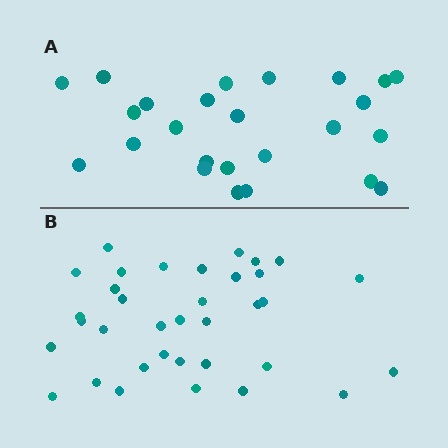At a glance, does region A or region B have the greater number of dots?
Region B (the bottom region) has more dots.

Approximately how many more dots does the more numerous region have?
Region B has roughly 10 or so more dots than region A.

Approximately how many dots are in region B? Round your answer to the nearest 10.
About 40 dots. (The exact count is 35, which rounds to 40.)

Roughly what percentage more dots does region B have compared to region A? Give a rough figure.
About 40% more.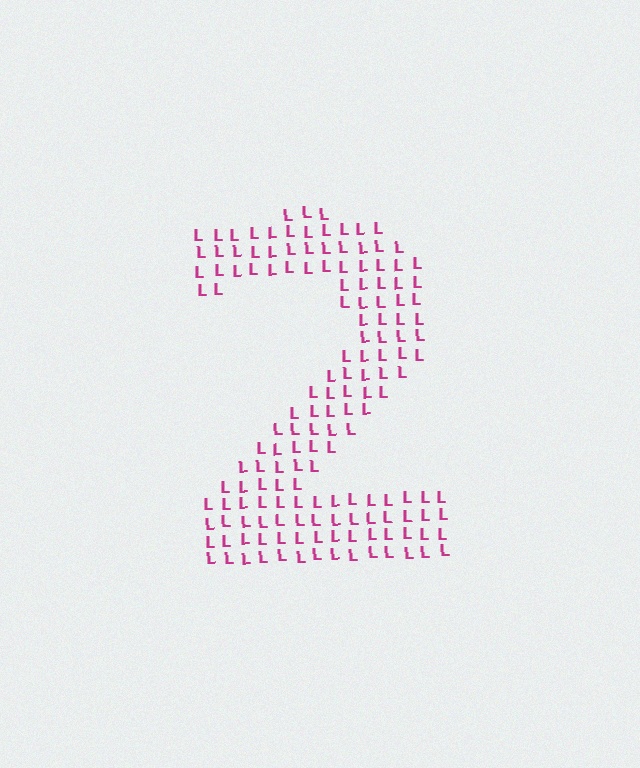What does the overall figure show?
The overall figure shows the digit 2.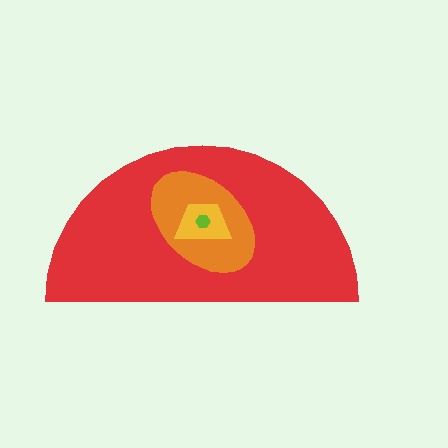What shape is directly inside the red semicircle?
The orange ellipse.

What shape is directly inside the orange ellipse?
The yellow trapezoid.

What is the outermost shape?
The red semicircle.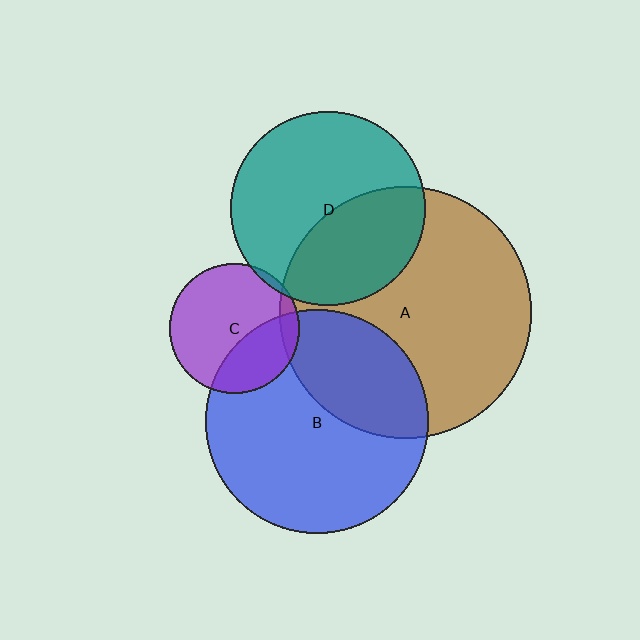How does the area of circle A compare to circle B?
Approximately 1.3 times.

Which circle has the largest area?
Circle A (brown).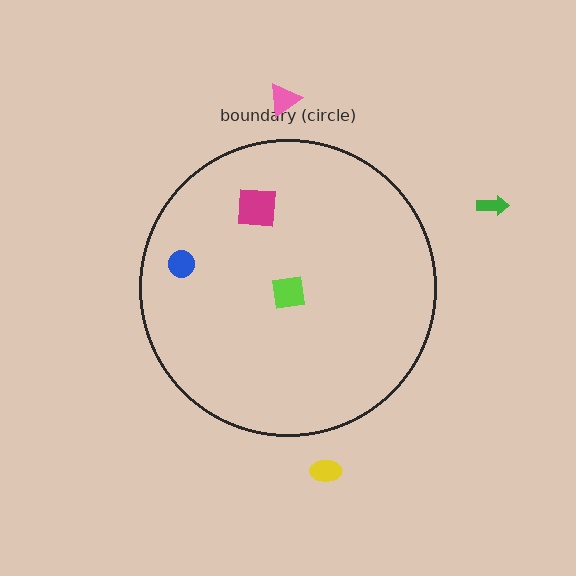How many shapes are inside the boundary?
3 inside, 3 outside.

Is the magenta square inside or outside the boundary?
Inside.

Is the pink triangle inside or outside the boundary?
Outside.